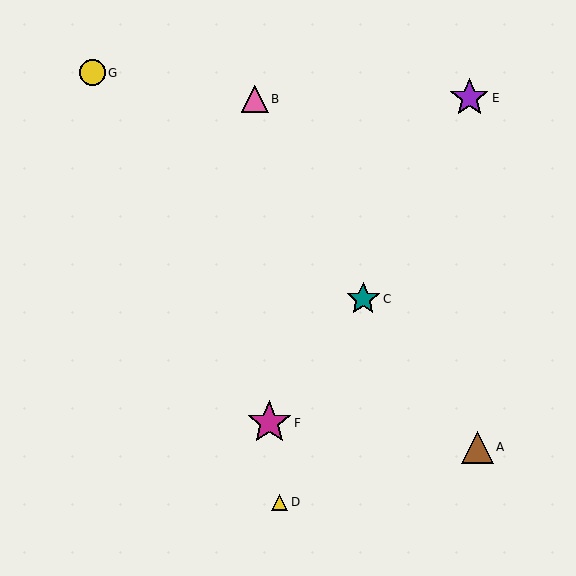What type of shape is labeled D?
Shape D is a yellow triangle.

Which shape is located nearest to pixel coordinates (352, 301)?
The teal star (labeled C) at (363, 299) is nearest to that location.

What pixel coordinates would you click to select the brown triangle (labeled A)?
Click at (478, 447) to select the brown triangle A.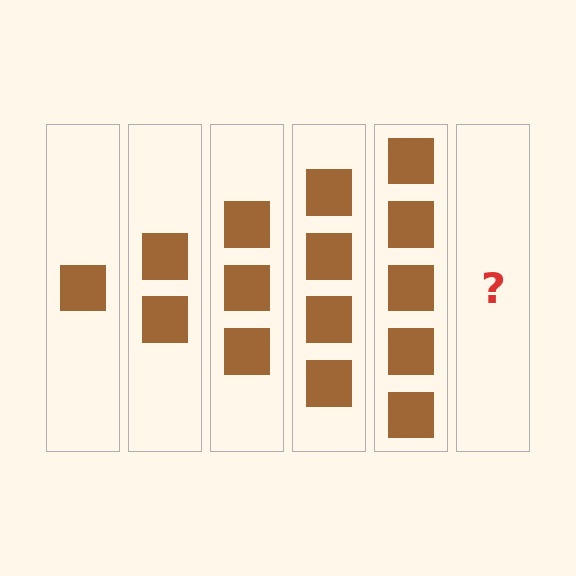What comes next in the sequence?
The next element should be 6 squares.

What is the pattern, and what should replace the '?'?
The pattern is that each step adds one more square. The '?' should be 6 squares.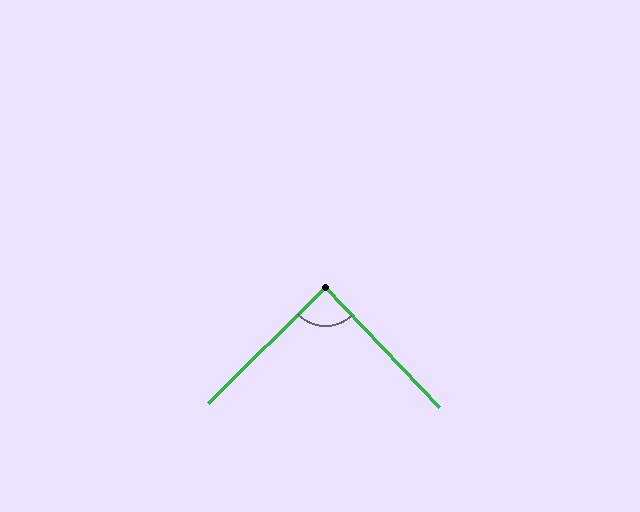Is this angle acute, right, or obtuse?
It is approximately a right angle.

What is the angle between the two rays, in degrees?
Approximately 89 degrees.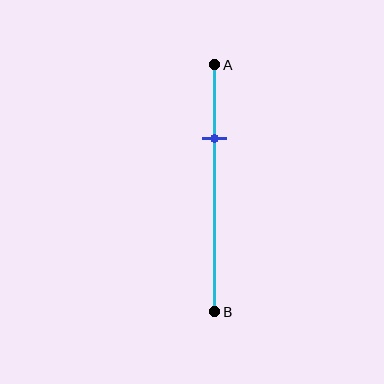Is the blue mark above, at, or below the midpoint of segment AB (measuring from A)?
The blue mark is above the midpoint of segment AB.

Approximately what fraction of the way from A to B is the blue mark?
The blue mark is approximately 30% of the way from A to B.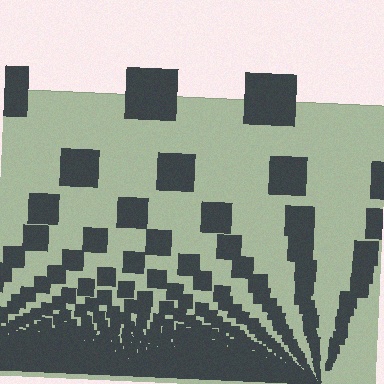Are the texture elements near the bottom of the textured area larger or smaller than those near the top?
Smaller. The gradient is inverted — elements near the bottom are smaller and denser.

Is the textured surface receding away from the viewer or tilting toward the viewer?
The surface appears to tilt toward the viewer. Texture elements get larger and sparser toward the top.